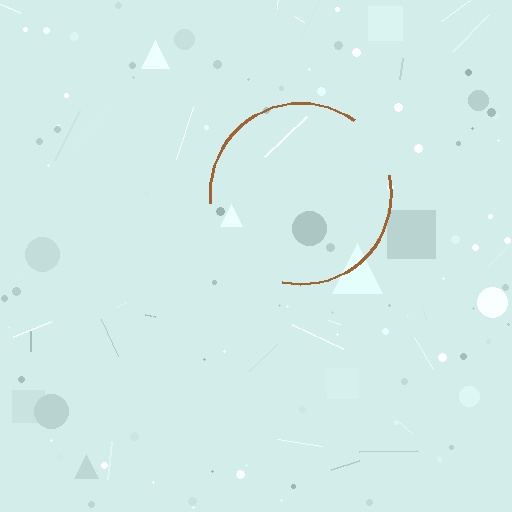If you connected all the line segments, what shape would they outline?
They would outline a circle.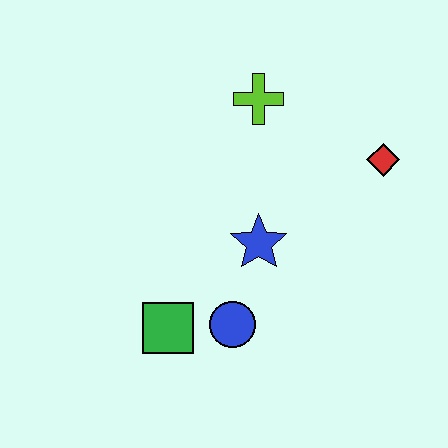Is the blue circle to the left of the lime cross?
Yes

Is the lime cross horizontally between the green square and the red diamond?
Yes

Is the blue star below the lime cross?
Yes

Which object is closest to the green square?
The blue circle is closest to the green square.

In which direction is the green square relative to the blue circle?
The green square is to the left of the blue circle.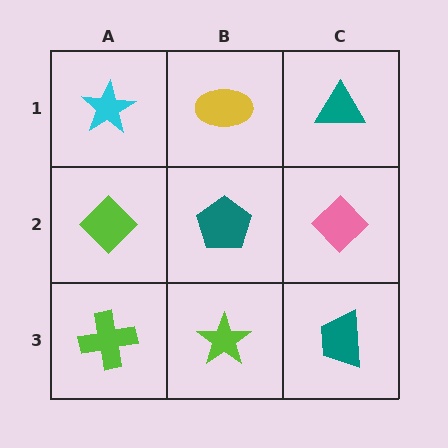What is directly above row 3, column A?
A lime diamond.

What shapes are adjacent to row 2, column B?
A yellow ellipse (row 1, column B), a lime star (row 3, column B), a lime diamond (row 2, column A), a pink diamond (row 2, column C).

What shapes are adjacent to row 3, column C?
A pink diamond (row 2, column C), a lime star (row 3, column B).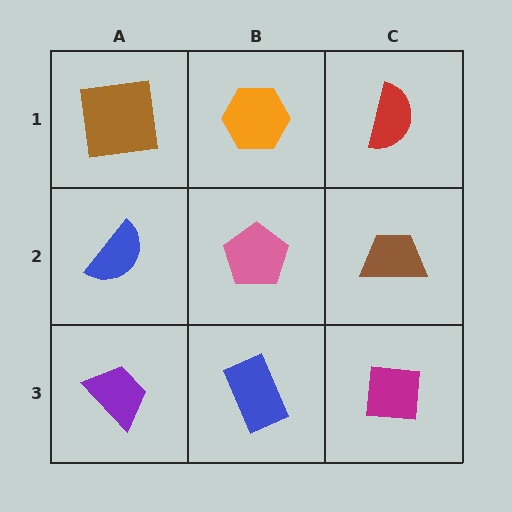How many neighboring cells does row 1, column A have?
2.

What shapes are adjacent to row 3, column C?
A brown trapezoid (row 2, column C), a blue rectangle (row 3, column B).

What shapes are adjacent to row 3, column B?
A pink pentagon (row 2, column B), a purple trapezoid (row 3, column A), a magenta square (row 3, column C).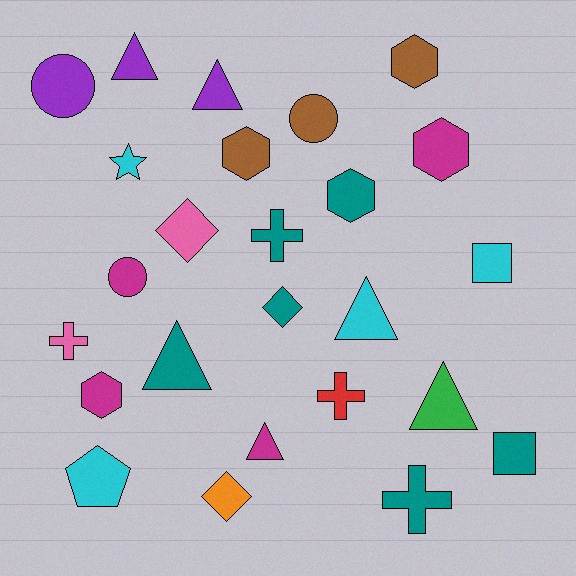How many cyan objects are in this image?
There are 4 cyan objects.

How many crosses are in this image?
There are 4 crosses.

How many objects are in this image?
There are 25 objects.